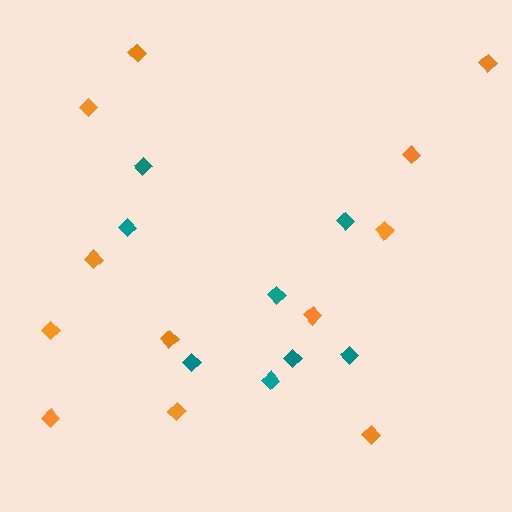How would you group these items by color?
There are 2 groups: one group of teal diamonds (8) and one group of orange diamonds (12).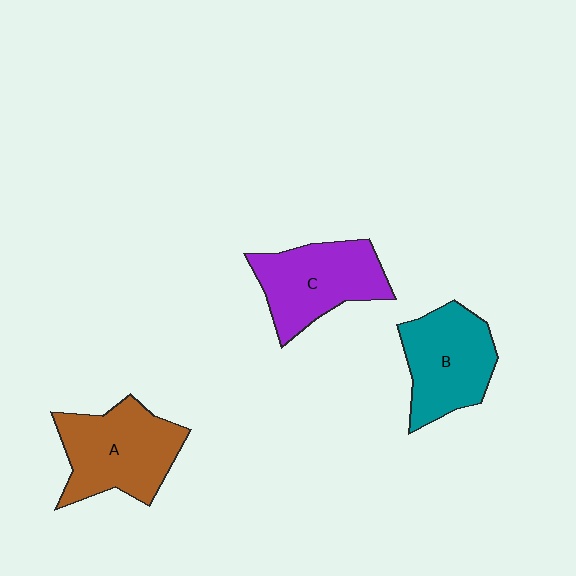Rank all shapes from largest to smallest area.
From largest to smallest: A (brown), C (purple), B (teal).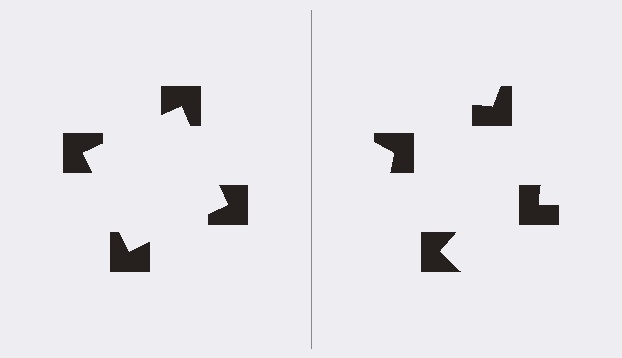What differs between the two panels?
The notched squares are positioned identically on both sides; only the wedge orientations differ. On the left they align to a square; on the right they are misaligned.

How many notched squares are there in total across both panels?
8 — 4 on each side.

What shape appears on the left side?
An illusory square.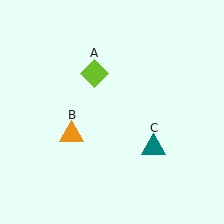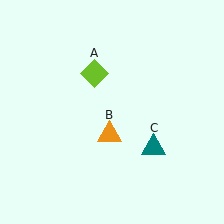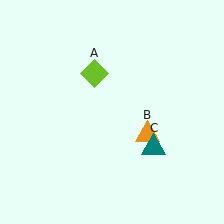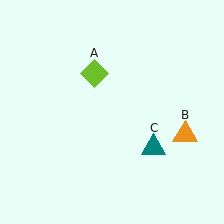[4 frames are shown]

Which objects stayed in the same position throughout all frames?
Lime diamond (object A) and teal triangle (object C) remained stationary.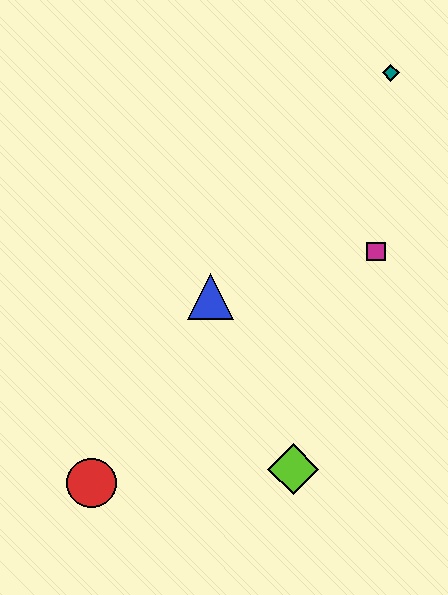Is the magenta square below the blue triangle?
No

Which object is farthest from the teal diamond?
The red circle is farthest from the teal diamond.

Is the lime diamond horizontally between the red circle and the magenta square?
Yes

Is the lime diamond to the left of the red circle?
No